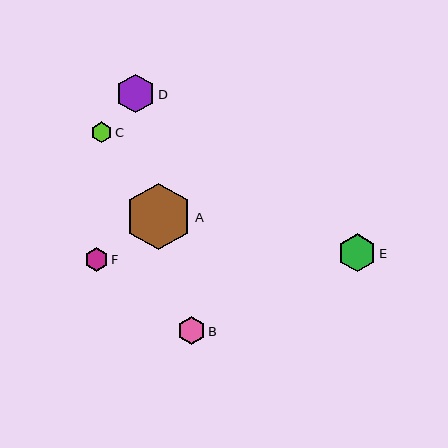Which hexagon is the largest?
Hexagon A is the largest with a size of approximately 67 pixels.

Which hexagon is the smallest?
Hexagon C is the smallest with a size of approximately 21 pixels.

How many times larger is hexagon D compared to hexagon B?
Hexagon D is approximately 1.4 times the size of hexagon B.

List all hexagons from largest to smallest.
From largest to smallest: A, D, E, B, F, C.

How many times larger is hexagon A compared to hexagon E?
Hexagon A is approximately 1.7 times the size of hexagon E.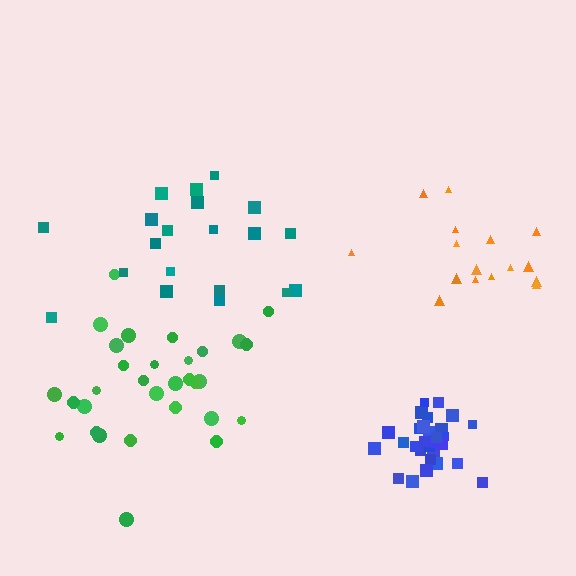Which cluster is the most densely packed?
Blue.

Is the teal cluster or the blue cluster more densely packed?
Blue.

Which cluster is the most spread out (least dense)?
Teal.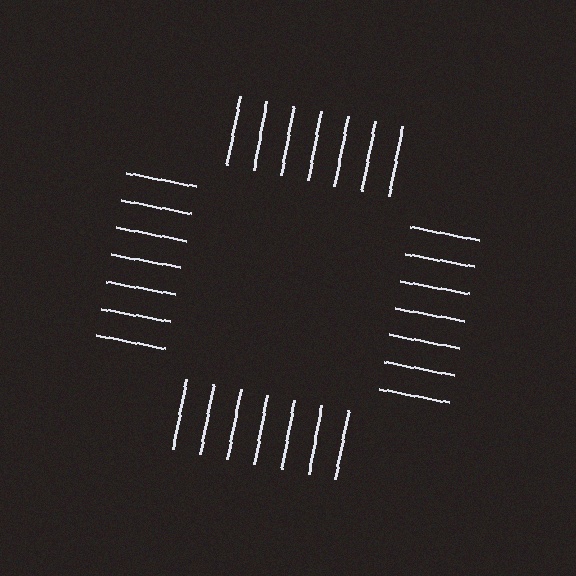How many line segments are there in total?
28 — 7 along each of the 4 edges.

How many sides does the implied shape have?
4 sides — the line-ends trace a square.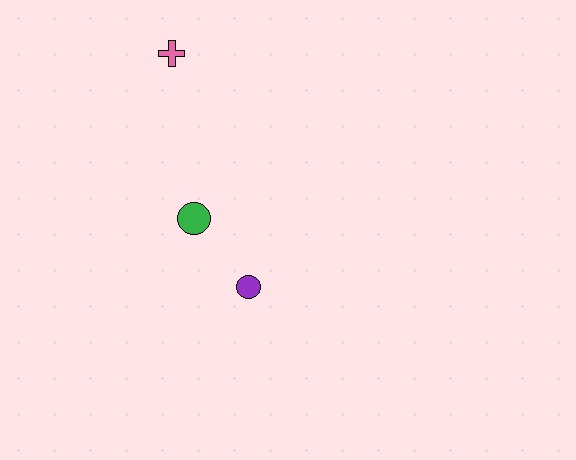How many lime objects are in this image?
There are no lime objects.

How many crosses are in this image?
There is 1 cross.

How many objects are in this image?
There are 3 objects.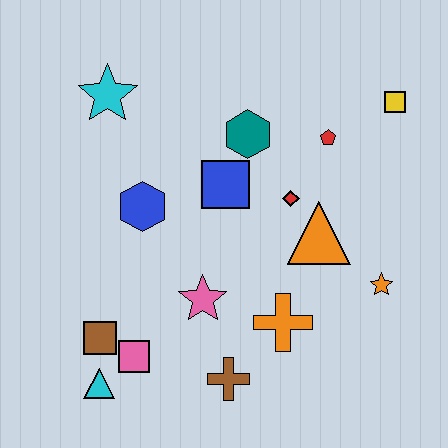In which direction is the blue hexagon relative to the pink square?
The blue hexagon is above the pink square.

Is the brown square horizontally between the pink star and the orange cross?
No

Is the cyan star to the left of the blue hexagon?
Yes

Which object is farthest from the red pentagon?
The cyan triangle is farthest from the red pentagon.